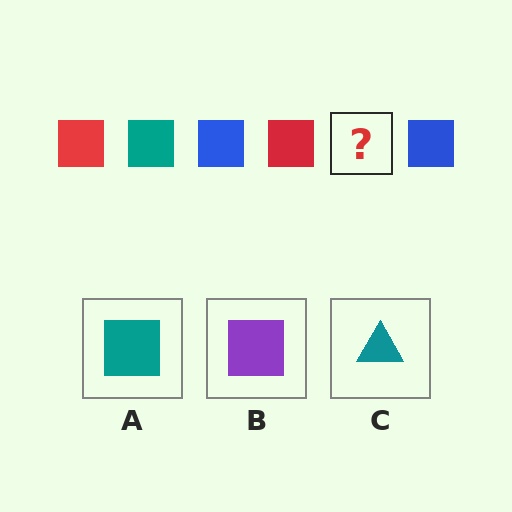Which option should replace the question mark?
Option A.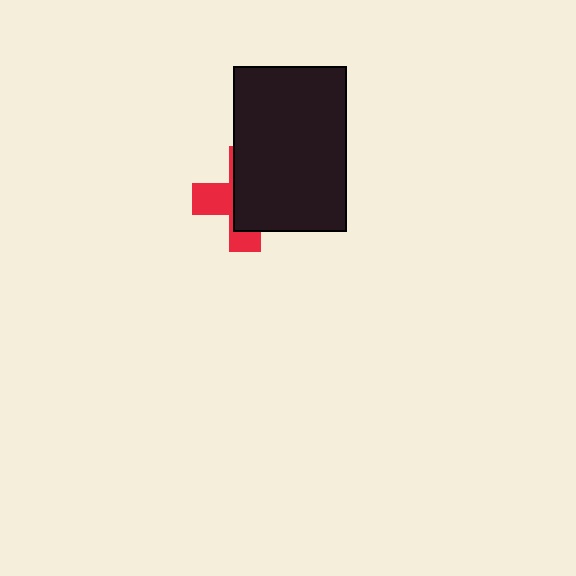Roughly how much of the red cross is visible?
A small part of it is visible (roughly 38%).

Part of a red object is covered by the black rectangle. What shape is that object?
It is a cross.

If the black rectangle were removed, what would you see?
You would see the complete red cross.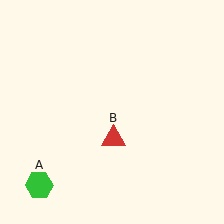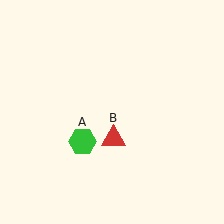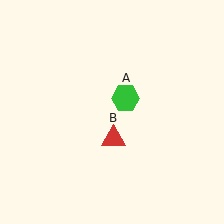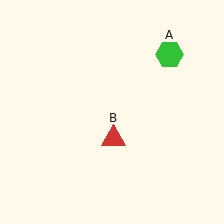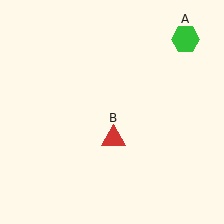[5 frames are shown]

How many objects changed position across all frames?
1 object changed position: green hexagon (object A).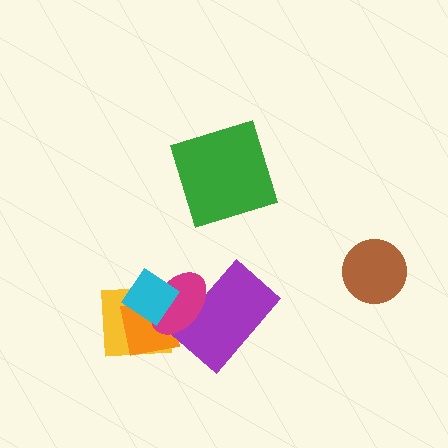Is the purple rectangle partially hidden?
Yes, it is partially covered by another shape.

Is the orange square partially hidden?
Yes, it is partially covered by another shape.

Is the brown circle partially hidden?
No, no other shape covers it.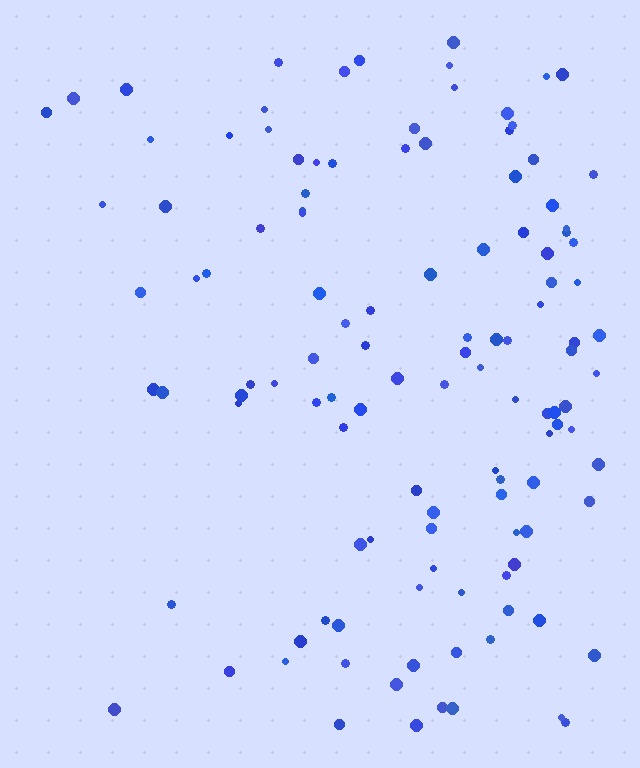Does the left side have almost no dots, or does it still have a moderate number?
Still a moderate number, just noticeably fewer than the right.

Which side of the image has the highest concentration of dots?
The right.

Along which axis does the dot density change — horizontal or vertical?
Horizontal.